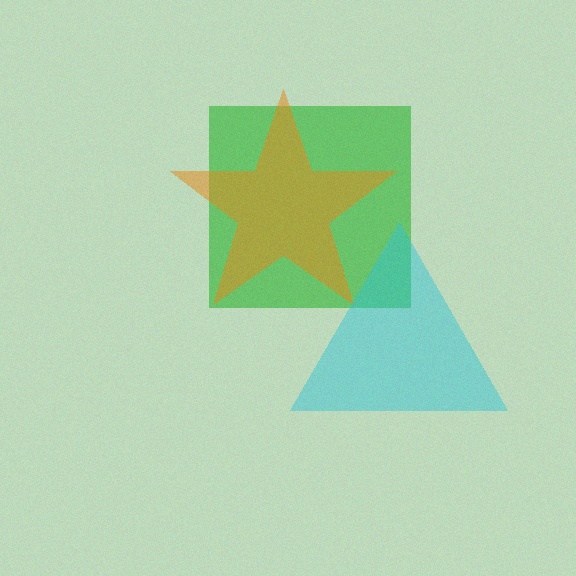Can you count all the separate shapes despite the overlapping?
Yes, there are 3 separate shapes.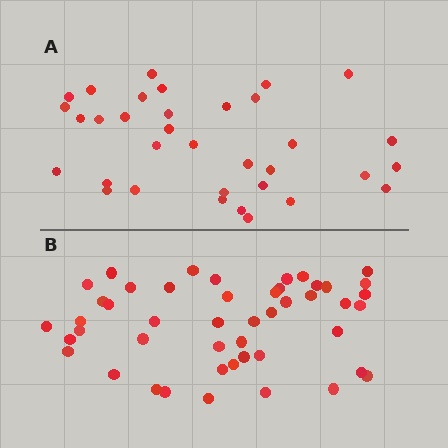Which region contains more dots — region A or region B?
Region B (the bottom region) has more dots.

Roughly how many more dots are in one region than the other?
Region B has approximately 15 more dots than region A.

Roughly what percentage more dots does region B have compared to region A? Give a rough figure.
About 40% more.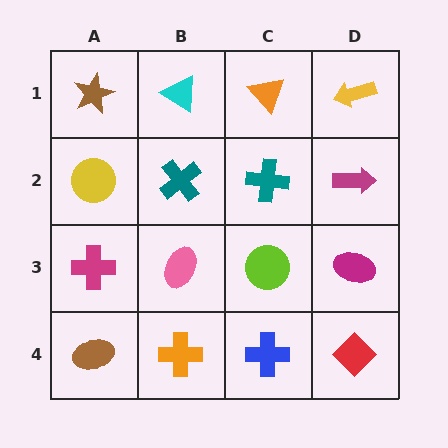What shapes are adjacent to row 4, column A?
A magenta cross (row 3, column A), an orange cross (row 4, column B).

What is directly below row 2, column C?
A lime circle.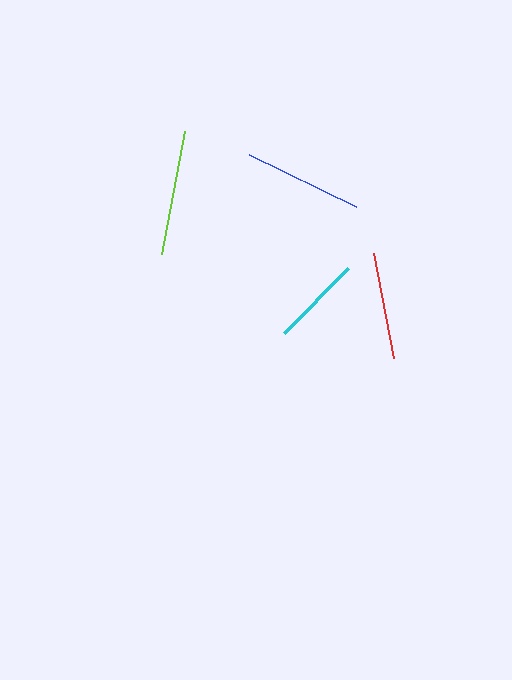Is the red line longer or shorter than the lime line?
The lime line is longer than the red line.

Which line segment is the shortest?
The cyan line is the shortest at approximately 91 pixels.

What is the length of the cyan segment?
The cyan segment is approximately 91 pixels long.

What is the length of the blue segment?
The blue segment is approximately 119 pixels long.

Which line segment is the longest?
The lime line is the longest at approximately 125 pixels.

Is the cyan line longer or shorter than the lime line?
The lime line is longer than the cyan line.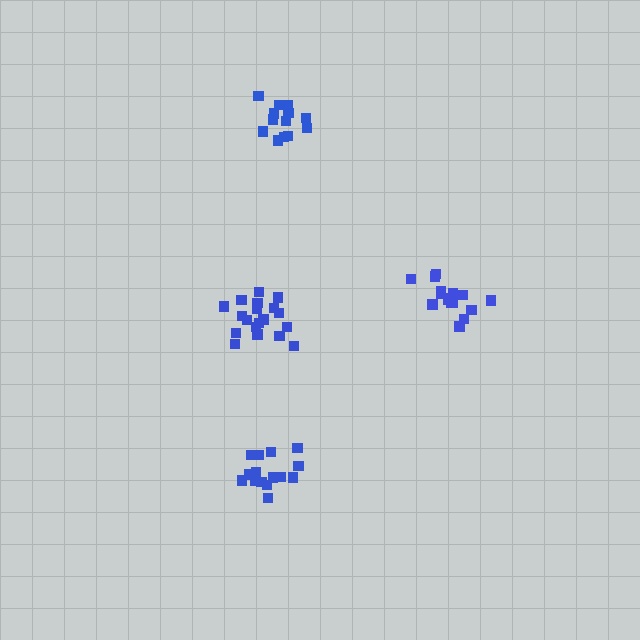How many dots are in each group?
Group 1: 15 dots, Group 2: 17 dots, Group 3: 19 dots, Group 4: 13 dots (64 total).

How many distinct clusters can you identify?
There are 4 distinct clusters.